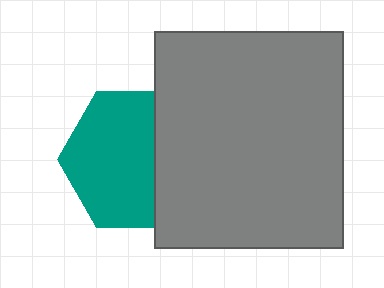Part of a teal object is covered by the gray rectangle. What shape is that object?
It is a hexagon.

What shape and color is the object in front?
The object in front is a gray rectangle.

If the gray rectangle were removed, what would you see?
You would see the complete teal hexagon.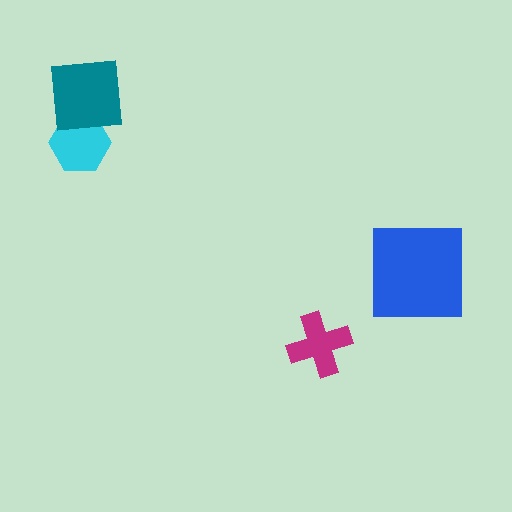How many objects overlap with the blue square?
0 objects overlap with the blue square.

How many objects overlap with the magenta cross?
0 objects overlap with the magenta cross.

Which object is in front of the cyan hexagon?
The teal square is in front of the cyan hexagon.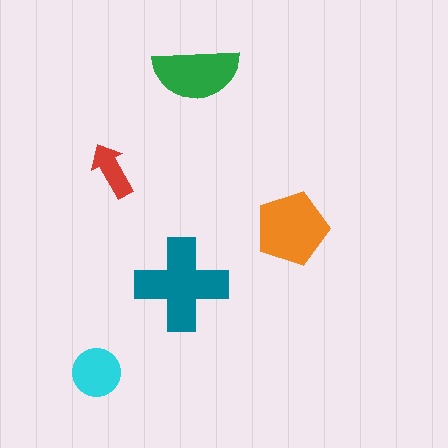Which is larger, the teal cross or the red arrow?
The teal cross.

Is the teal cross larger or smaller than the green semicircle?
Larger.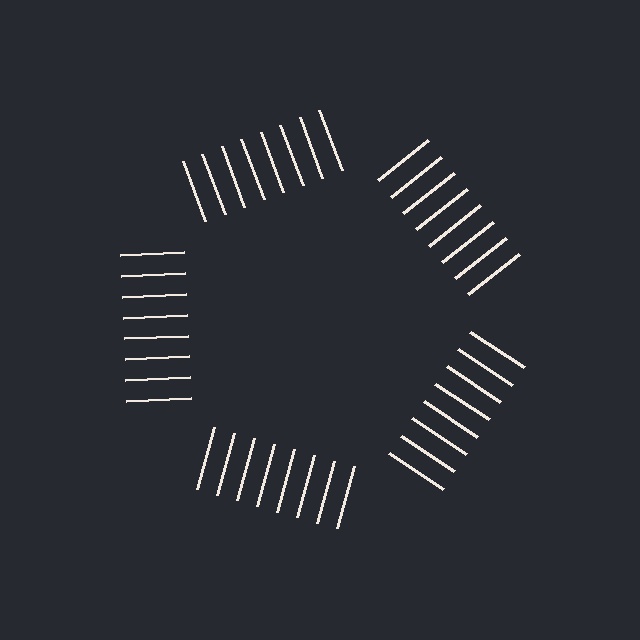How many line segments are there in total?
40 — 8 along each of the 5 edges.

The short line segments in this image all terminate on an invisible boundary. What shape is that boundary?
An illusory pentagon — the line segments terminate on its edges but no continuous stroke is drawn.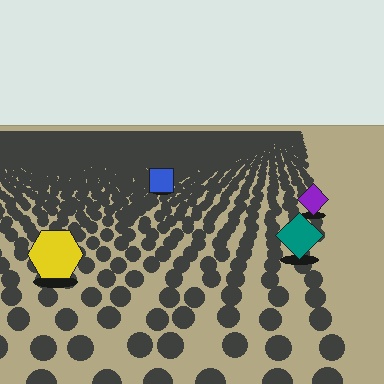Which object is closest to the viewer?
The yellow hexagon is closest. The texture marks near it are larger and more spread out.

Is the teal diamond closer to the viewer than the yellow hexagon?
No. The yellow hexagon is closer — you can tell from the texture gradient: the ground texture is coarser near it.